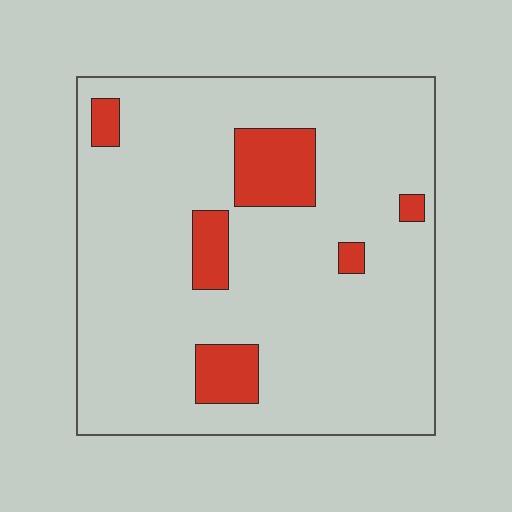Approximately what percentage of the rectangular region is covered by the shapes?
Approximately 15%.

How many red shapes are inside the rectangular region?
6.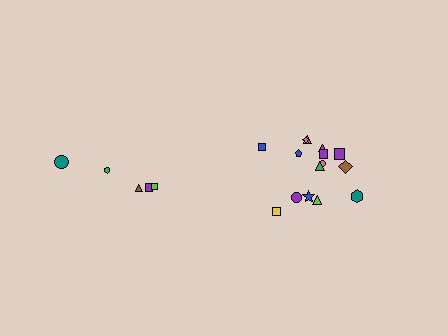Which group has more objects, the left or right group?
The right group.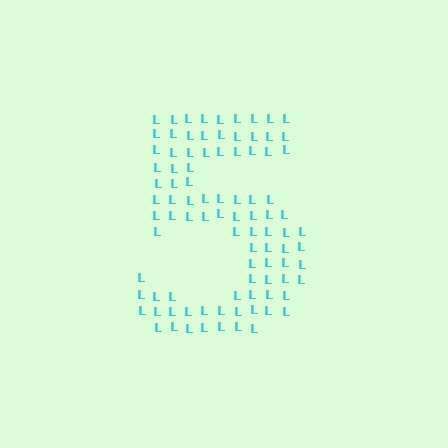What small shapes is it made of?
It is made of small letter L's.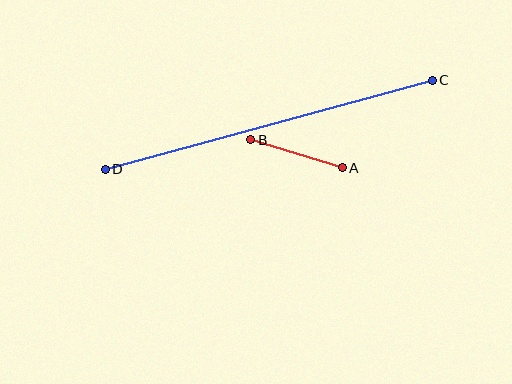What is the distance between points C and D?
The distance is approximately 339 pixels.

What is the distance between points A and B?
The distance is approximately 96 pixels.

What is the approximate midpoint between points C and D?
The midpoint is at approximately (269, 125) pixels.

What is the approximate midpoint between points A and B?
The midpoint is at approximately (297, 154) pixels.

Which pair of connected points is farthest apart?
Points C and D are farthest apart.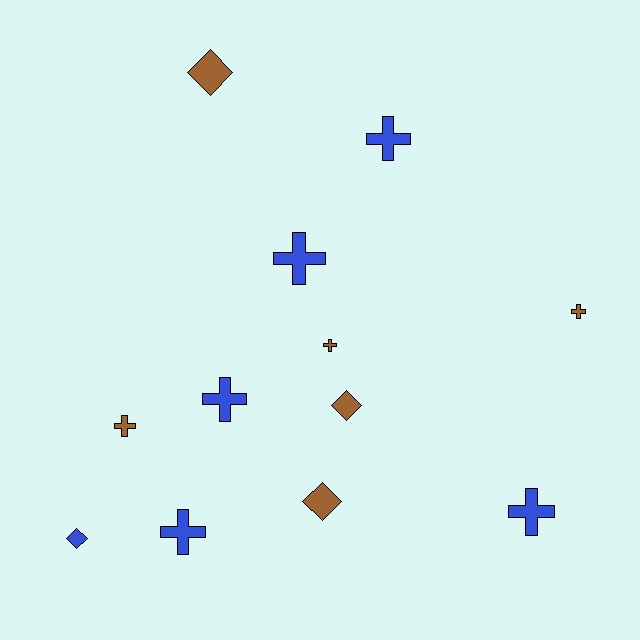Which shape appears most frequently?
Cross, with 8 objects.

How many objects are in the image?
There are 12 objects.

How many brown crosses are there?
There are 3 brown crosses.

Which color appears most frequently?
Brown, with 6 objects.